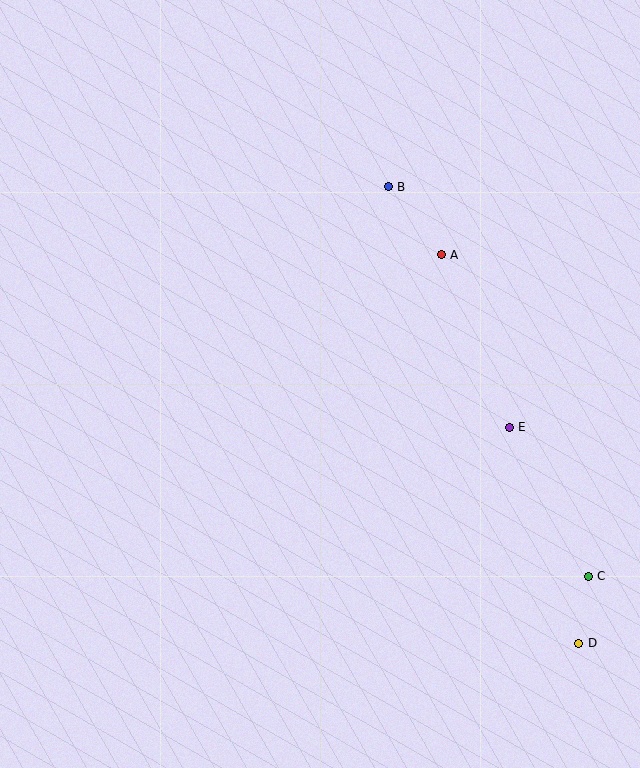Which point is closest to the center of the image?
Point A at (441, 255) is closest to the center.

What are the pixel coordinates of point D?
Point D is at (579, 643).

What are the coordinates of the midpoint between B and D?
The midpoint between B and D is at (483, 415).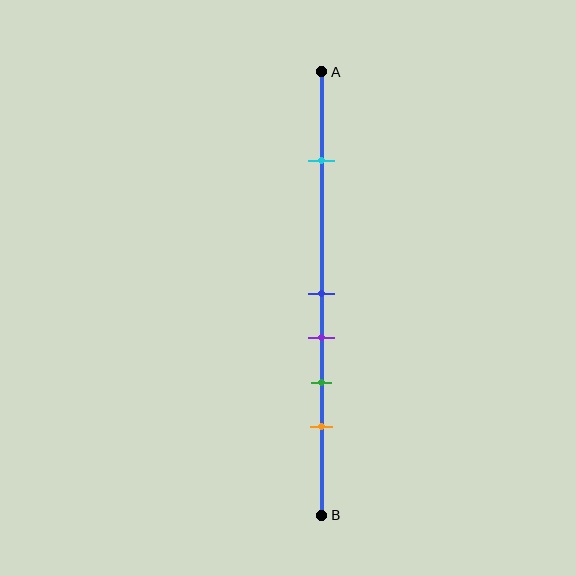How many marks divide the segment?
There are 5 marks dividing the segment.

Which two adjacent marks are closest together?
The blue and purple marks are the closest adjacent pair.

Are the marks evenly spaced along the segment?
No, the marks are not evenly spaced.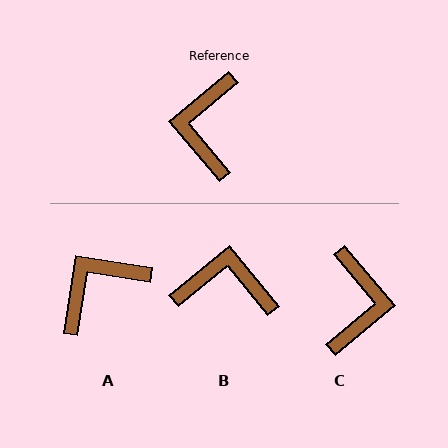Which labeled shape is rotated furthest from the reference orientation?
C, about 180 degrees away.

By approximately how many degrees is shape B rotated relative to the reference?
Approximately 91 degrees clockwise.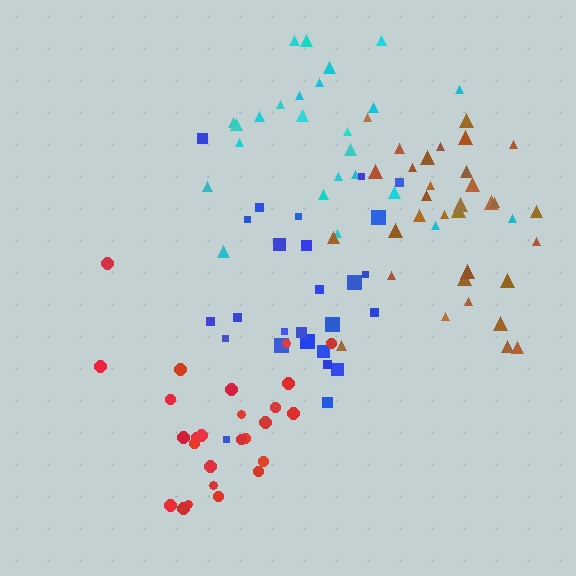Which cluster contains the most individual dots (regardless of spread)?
Brown (33).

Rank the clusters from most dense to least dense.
blue, brown, red, cyan.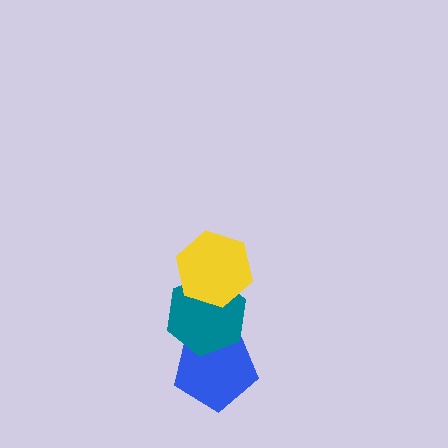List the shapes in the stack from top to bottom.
From top to bottom: the yellow hexagon, the teal hexagon, the blue pentagon.